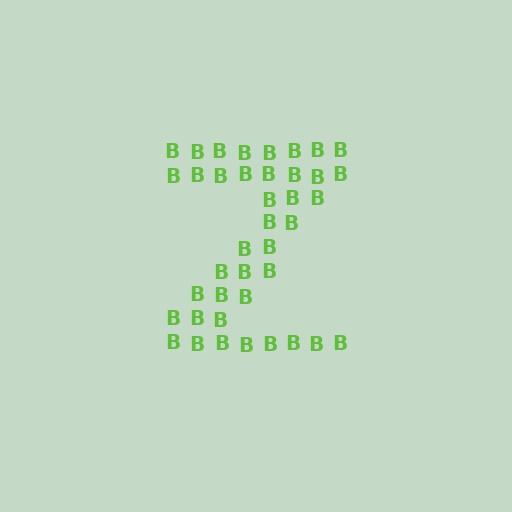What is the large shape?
The large shape is the letter Z.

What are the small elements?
The small elements are letter B's.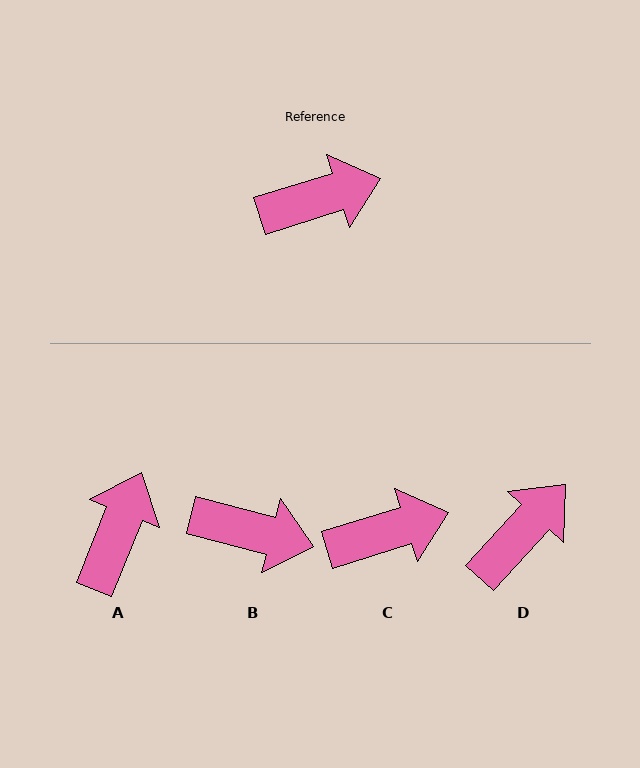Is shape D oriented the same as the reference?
No, it is off by about 30 degrees.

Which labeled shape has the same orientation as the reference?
C.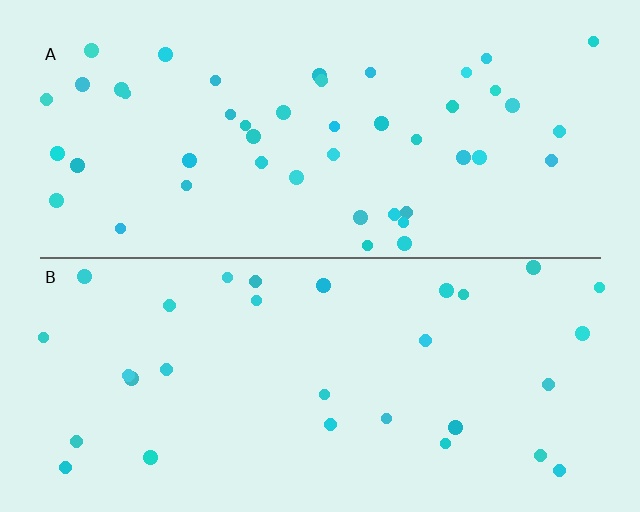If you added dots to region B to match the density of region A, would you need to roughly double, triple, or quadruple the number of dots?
Approximately double.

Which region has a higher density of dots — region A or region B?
A (the top).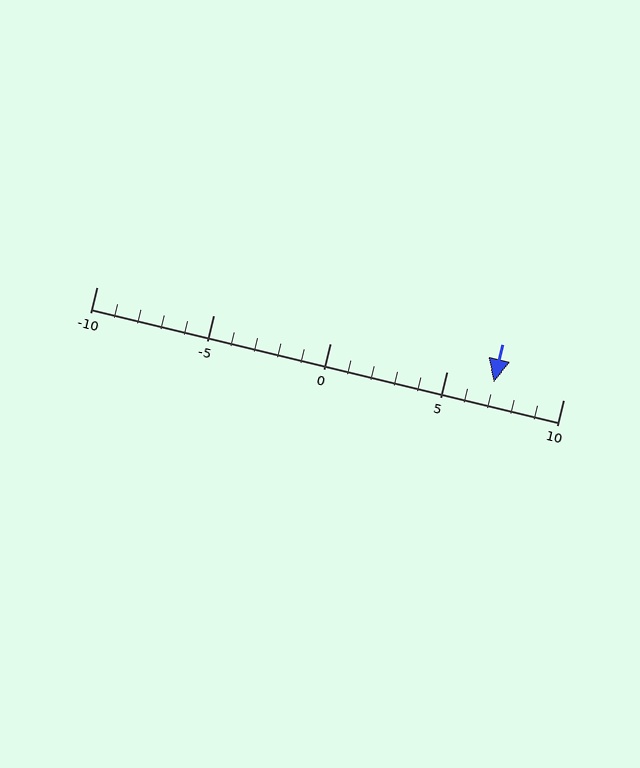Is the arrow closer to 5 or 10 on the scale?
The arrow is closer to 5.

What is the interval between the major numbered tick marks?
The major tick marks are spaced 5 units apart.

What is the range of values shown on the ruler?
The ruler shows values from -10 to 10.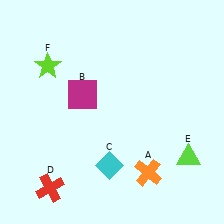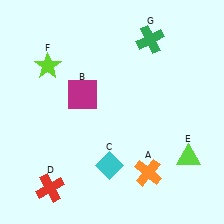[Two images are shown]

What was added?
A green cross (G) was added in Image 2.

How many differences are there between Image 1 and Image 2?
There is 1 difference between the two images.